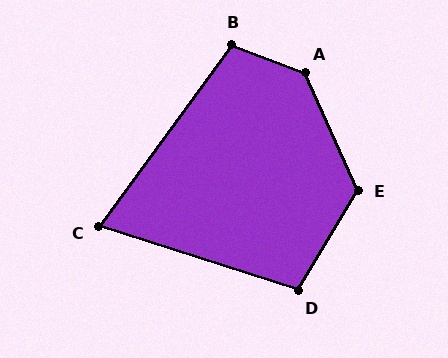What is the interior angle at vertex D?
Approximately 103 degrees (obtuse).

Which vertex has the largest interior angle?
A, at approximately 134 degrees.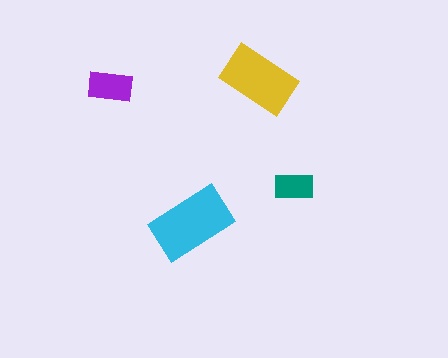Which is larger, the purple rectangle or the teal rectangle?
The purple one.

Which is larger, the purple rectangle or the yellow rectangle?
The yellow one.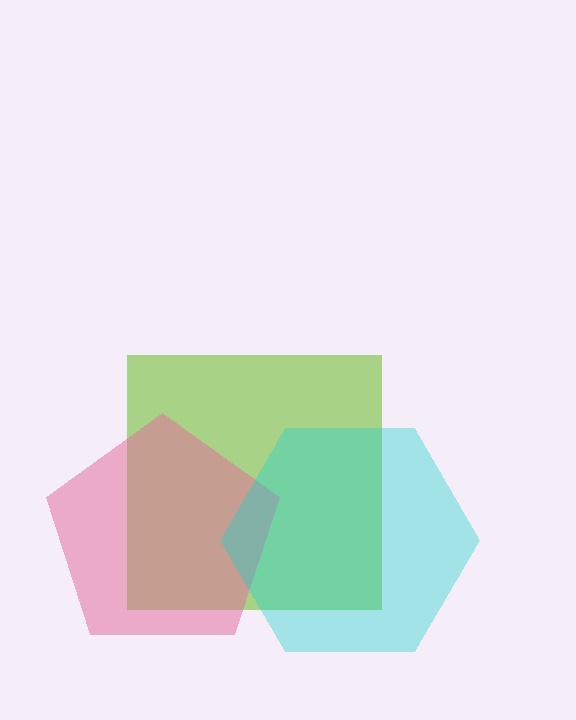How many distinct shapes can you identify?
There are 3 distinct shapes: a lime square, a pink pentagon, a cyan hexagon.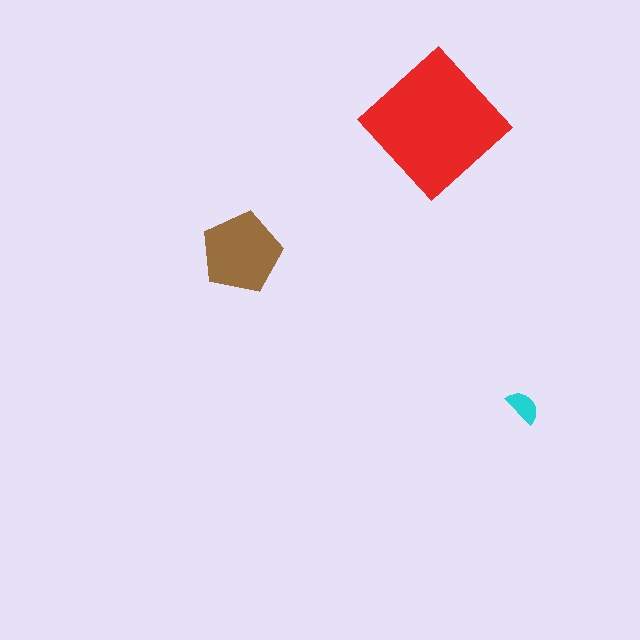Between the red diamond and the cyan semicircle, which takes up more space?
The red diamond.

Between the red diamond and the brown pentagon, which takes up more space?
The red diamond.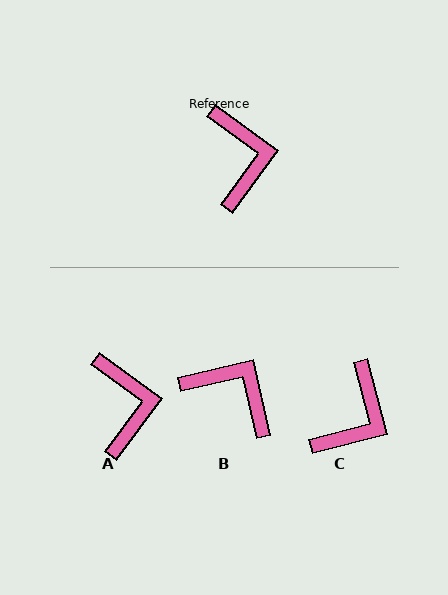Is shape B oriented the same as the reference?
No, it is off by about 49 degrees.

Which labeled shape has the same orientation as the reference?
A.